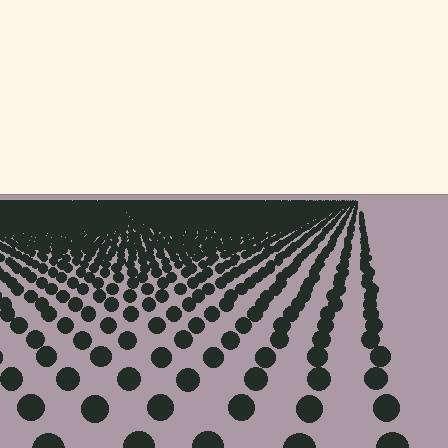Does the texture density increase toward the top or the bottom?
Density increases toward the top.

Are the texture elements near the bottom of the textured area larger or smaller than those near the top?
Larger. Near the bottom, elements are closer to the viewer and appear at a bigger on-screen size.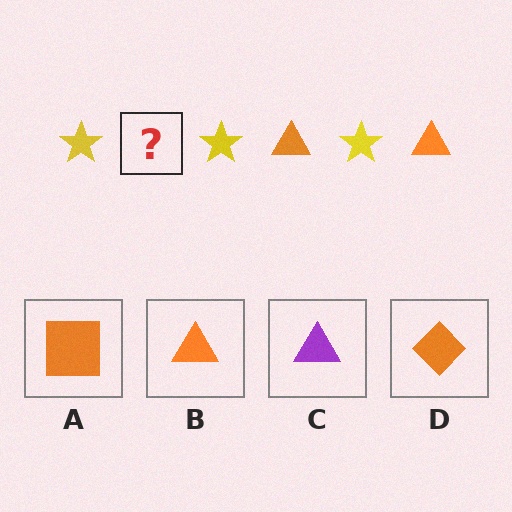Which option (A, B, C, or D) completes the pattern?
B.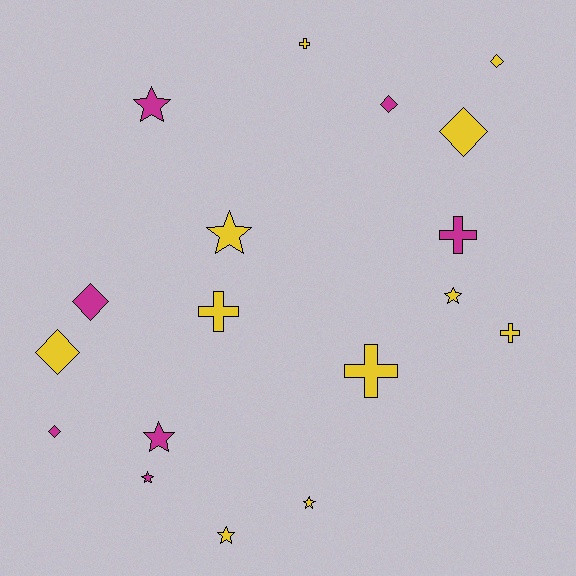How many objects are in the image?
There are 18 objects.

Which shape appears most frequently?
Star, with 7 objects.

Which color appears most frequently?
Yellow, with 11 objects.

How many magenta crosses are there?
There is 1 magenta cross.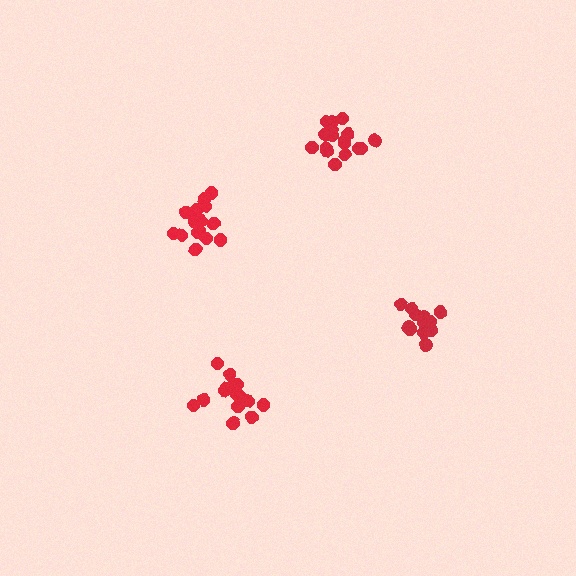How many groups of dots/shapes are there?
There are 4 groups.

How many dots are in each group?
Group 1: 16 dots, Group 2: 17 dots, Group 3: 12 dots, Group 4: 15 dots (60 total).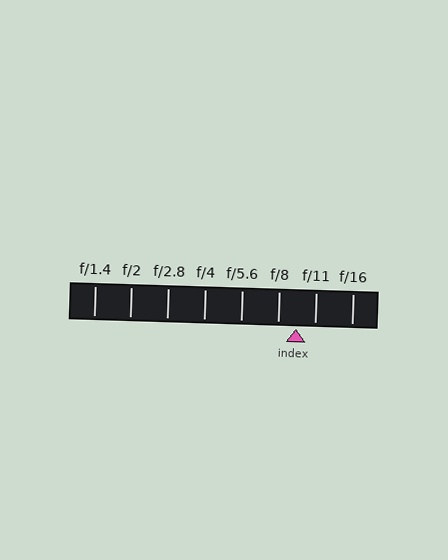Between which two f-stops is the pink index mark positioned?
The index mark is between f/8 and f/11.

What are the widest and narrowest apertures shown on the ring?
The widest aperture shown is f/1.4 and the narrowest is f/16.